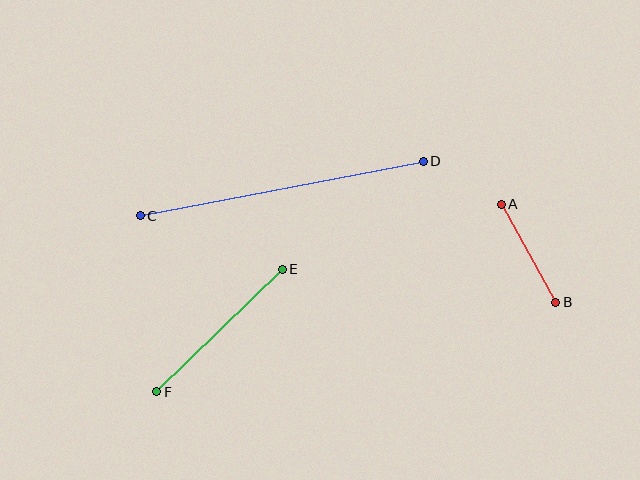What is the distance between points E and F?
The distance is approximately 175 pixels.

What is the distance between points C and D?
The distance is approximately 288 pixels.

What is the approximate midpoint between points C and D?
The midpoint is at approximately (282, 188) pixels.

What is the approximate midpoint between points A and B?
The midpoint is at approximately (529, 253) pixels.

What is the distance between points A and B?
The distance is approximately 113 pixels.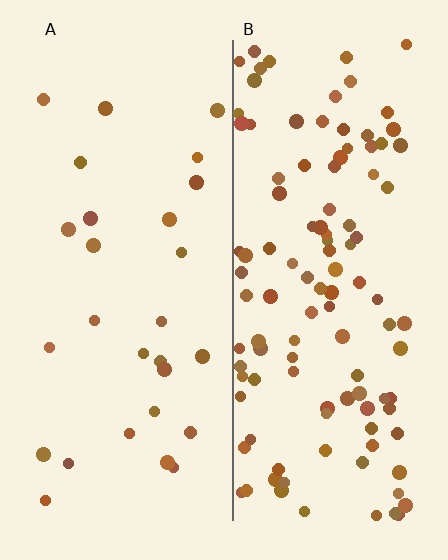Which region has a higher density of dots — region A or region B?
B (the right).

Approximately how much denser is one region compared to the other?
Approximately 4.1× — region B over region A.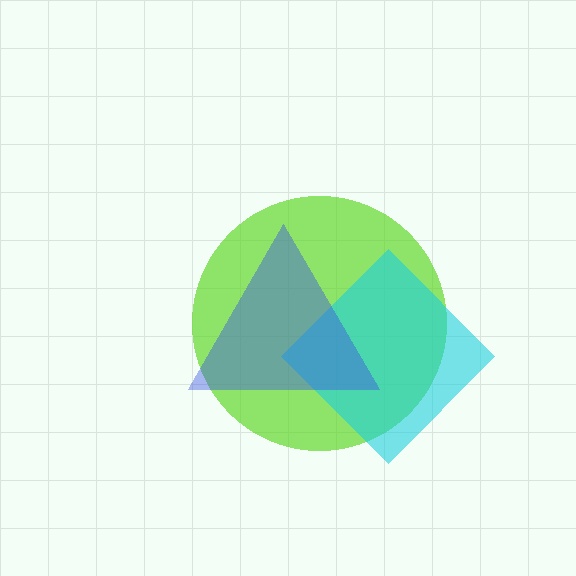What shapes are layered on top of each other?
The layered shapes are: a lime circle, a cyan diamond, a blue triangle.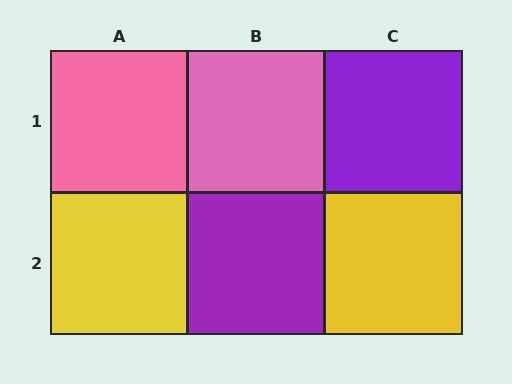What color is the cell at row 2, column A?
Yellow.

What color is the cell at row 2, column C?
Yellow.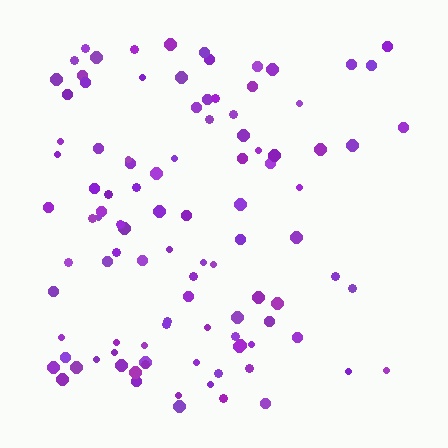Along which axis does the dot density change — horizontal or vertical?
Horizontal.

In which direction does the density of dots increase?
From right to left, with the left side densest.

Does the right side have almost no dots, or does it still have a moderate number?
Still a moderate number, just noticeably fewer than the left.